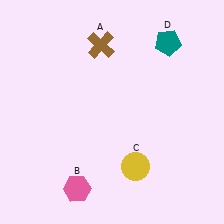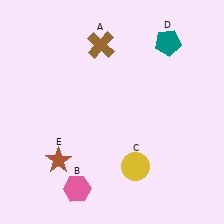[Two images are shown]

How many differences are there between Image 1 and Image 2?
There is 1 difference between the two images.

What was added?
A brown star (E) was added in Image 2.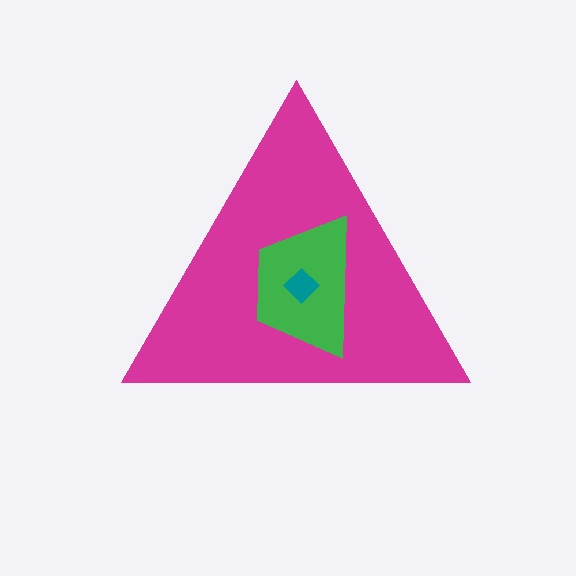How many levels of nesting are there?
3.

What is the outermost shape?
The magenta triangle.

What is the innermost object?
The teal diamond.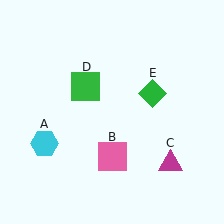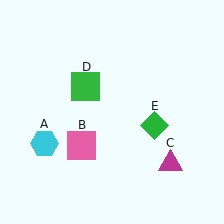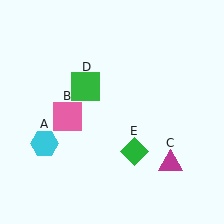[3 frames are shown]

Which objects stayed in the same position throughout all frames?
Cyan hexagon (object A) and magenta triangle (object C) and green square (object D) remained stationary.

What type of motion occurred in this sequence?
The pink square (object B), green diamond (object E) rotated clockwise around the center of the scene.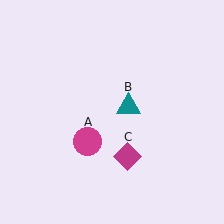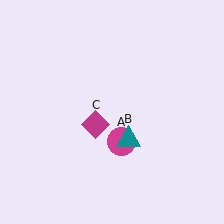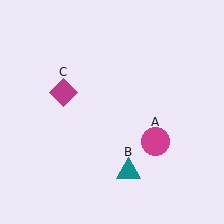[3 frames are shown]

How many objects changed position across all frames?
3 objects changed position: magenta circle (object A), teal triangle (object B), magenta diamond (object C).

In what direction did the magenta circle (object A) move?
The magenta circle (object A) moved right.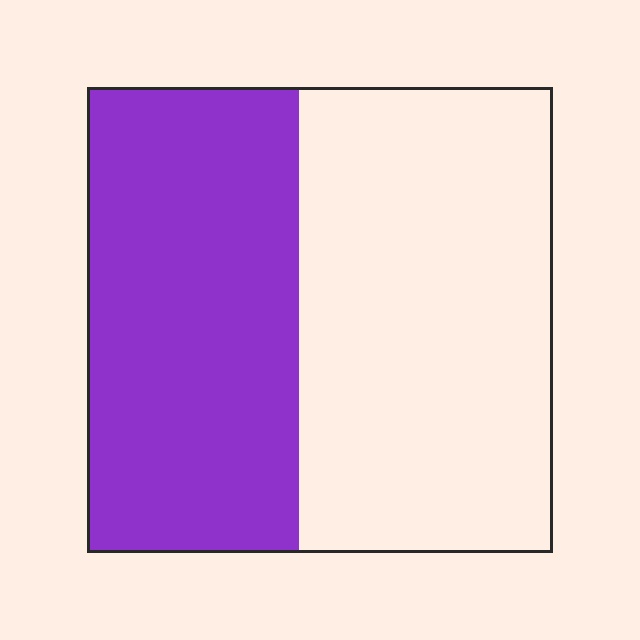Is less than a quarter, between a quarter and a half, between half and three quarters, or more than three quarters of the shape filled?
Between a quarter and a half.